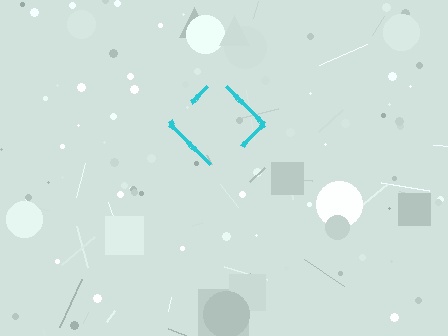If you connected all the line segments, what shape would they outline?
They would outline a diamond.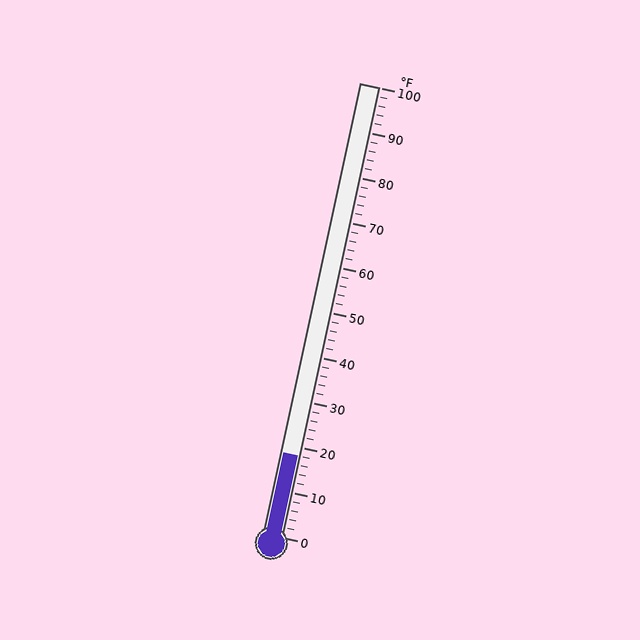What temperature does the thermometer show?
The thermometer shows approximately 18°F.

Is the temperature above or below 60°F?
The temperature is below 60°F.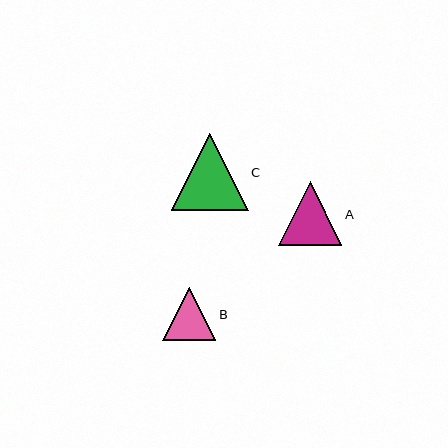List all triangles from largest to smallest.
From largest to smallest: C, A, B.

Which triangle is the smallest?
Triangle B is the smallest with a size of approximately 53 pixels.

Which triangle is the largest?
Triangle C is the largest with a size of approximately 76 pixels.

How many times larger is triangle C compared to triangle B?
Triangle C is approximately 1.4 times the size of triangle B.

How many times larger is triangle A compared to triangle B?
Triangle A is approximately 1.2 times the size of triangle B.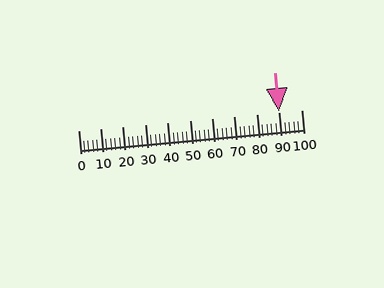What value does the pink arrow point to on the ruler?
The pink arrow points to approximately 90.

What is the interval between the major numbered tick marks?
The major tick marks are spaced 10 units apart.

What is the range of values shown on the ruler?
The ruler shows values from 0 to 100.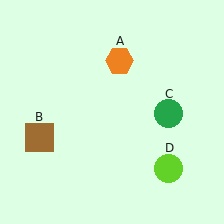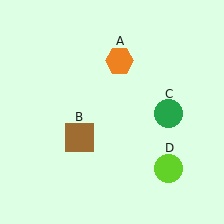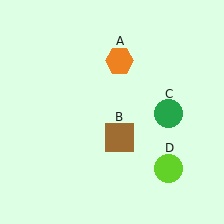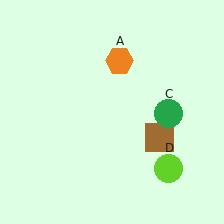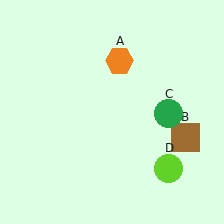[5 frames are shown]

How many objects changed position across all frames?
1 object changed position: brown square (object B).